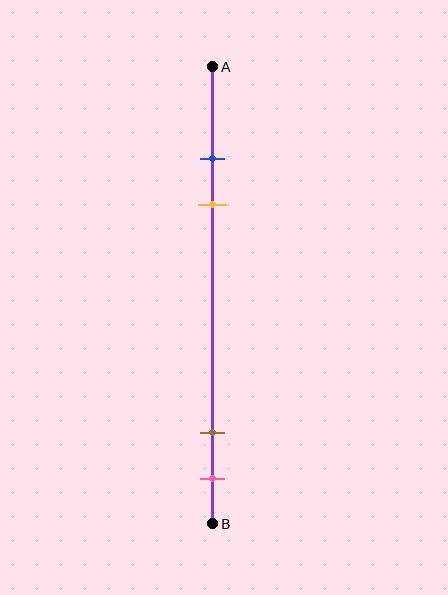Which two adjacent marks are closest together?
The blue and yellow marks are the closest adjacent pair.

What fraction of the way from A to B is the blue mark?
The blue mark is approximately 20% (0.2) of the way from A to B.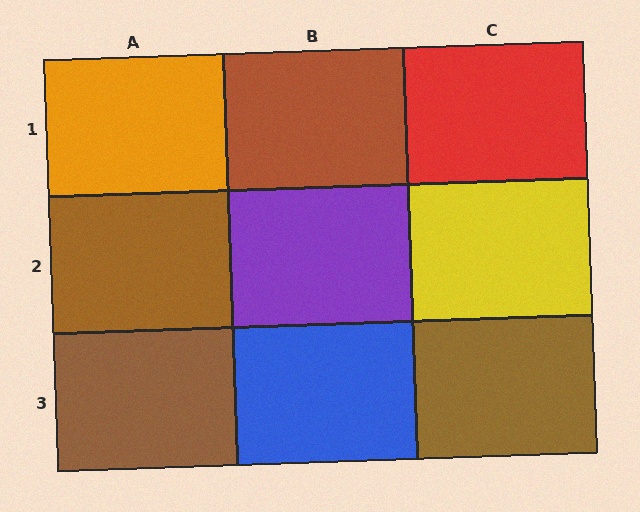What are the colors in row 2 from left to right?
Brown, purple, yellow.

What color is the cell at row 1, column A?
Orange.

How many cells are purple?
1 cell is purple.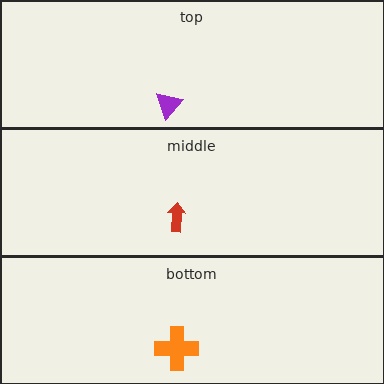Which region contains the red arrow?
The middle region.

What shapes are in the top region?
The purple triangle.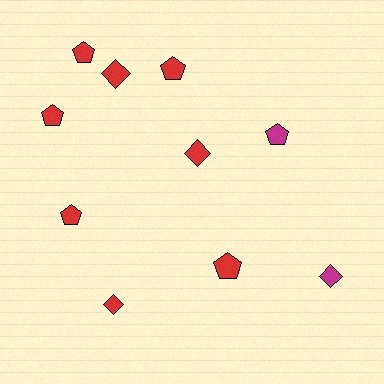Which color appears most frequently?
Red, with 8 objects.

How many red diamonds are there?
There are 3 red diamonds.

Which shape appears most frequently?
Pentagon, with 6 objects.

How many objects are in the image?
There are 10 objects.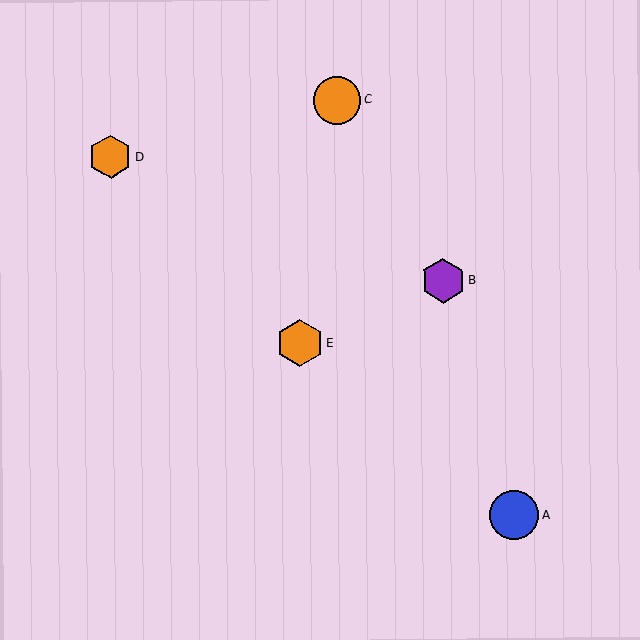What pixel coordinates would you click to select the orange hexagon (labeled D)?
Click at (110, 157) to select the orange hexagon D.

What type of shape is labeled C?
Shape C is an orange circle.